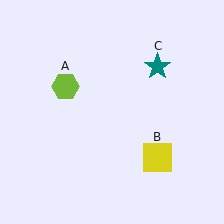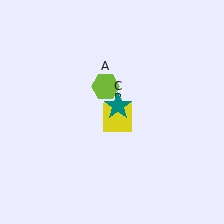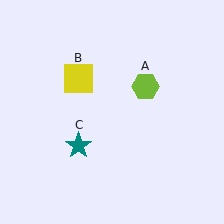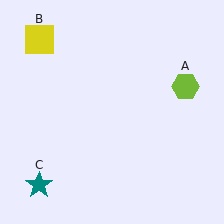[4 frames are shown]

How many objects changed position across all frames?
3 objects changed position: lime hexagon (object A), yellow square (object B), teal star (object C).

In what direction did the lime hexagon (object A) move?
The lime hexagon (object A) moved right.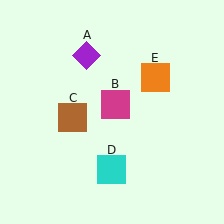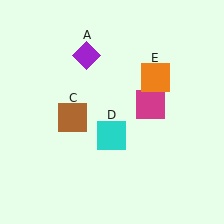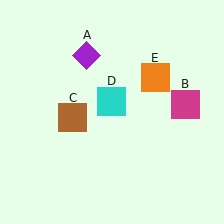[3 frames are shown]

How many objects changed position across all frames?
2 objects changed position: magenta square (object B), cyan square (object D).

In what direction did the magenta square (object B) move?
The magenta square (object B) moved right.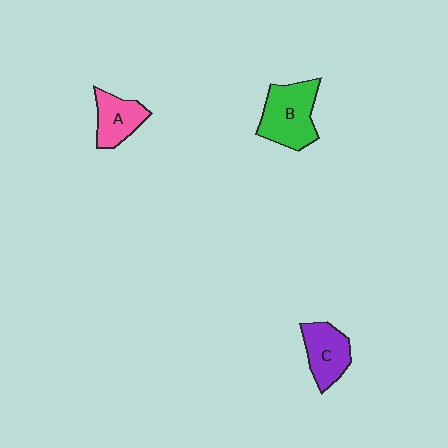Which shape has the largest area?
Shape B (green).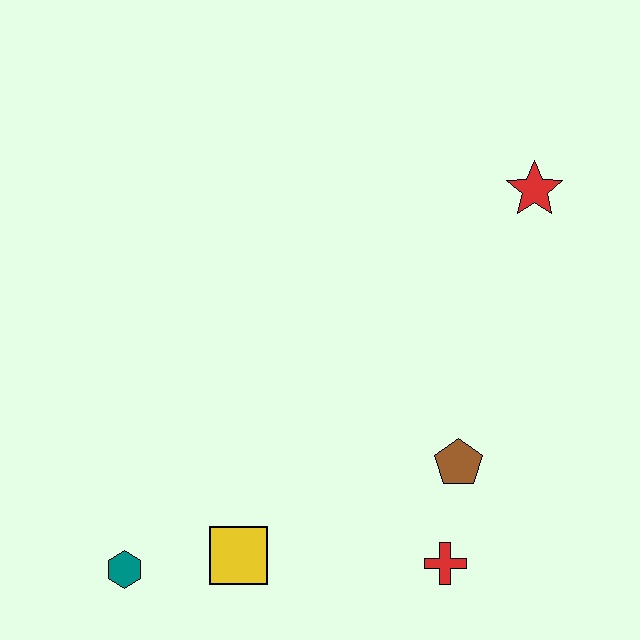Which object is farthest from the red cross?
The red star is farthest from the red cross.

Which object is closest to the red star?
The brown pentagon is closest to the red star.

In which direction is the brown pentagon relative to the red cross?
The brown pentagon is above the red cross.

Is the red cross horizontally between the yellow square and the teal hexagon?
No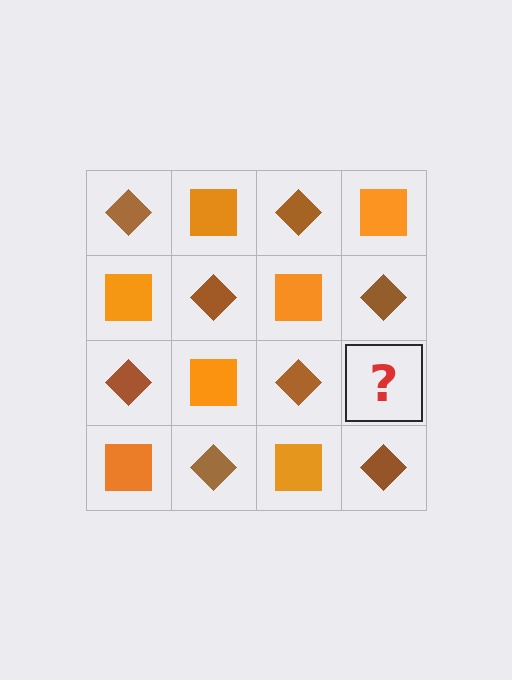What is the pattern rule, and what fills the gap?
The rule is that it alternates brown diamond and orange square in a checkerboard pattern. The gap should be filled with an orange square.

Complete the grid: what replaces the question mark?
The question mark should be replaced with an orange square.